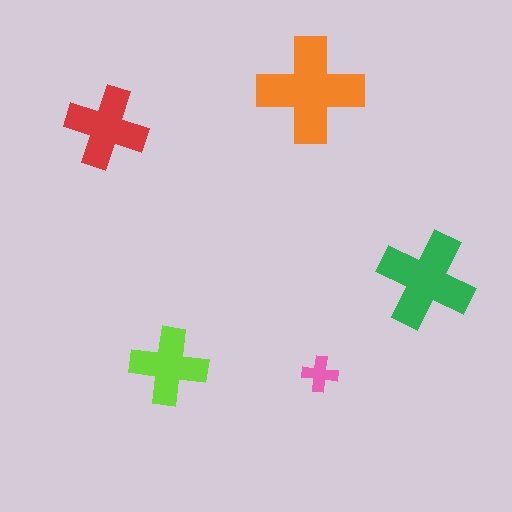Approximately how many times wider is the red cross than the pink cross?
About 2.5 times wider.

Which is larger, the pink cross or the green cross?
The green one.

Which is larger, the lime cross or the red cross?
The red one.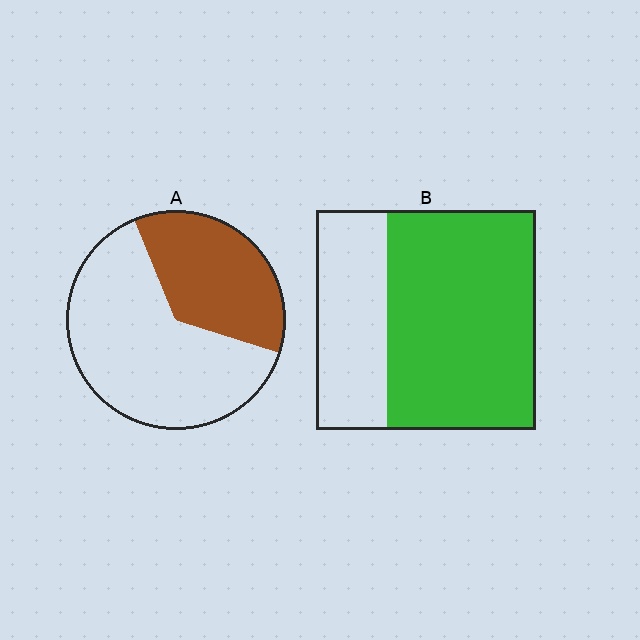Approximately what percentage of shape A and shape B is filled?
A is approximately 35% and B is approximately 70%.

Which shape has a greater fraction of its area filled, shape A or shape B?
Shape B.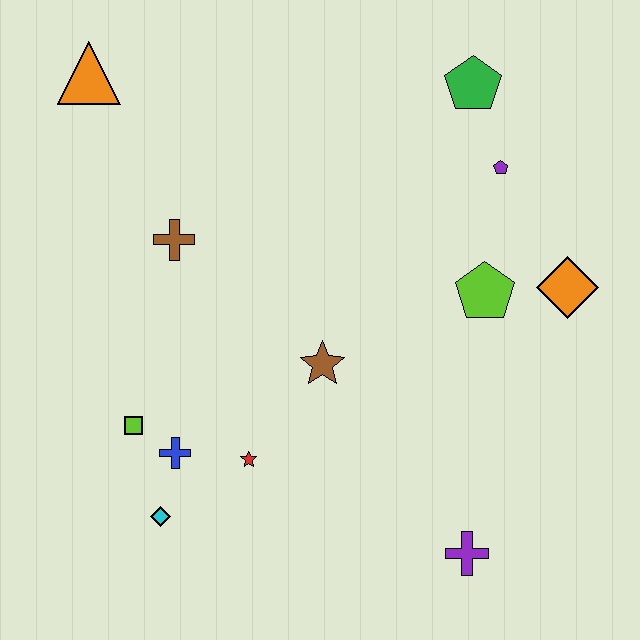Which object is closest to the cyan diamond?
The blue cross is closest to the cyan diamond.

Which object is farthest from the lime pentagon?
The orange triangle is farthest from the lime pentagon.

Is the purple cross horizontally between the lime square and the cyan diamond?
No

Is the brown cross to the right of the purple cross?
No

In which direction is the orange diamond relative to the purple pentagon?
The orange diamond is below the purple pentagon.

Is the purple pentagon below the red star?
No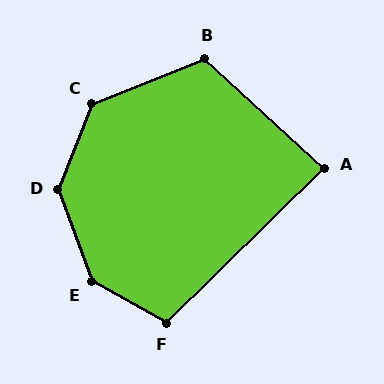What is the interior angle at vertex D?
Approximately 138 degrees (obtuse).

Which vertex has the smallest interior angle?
A, at approximately 87 degrees.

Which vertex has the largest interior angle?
E, at approximately 140 degrees.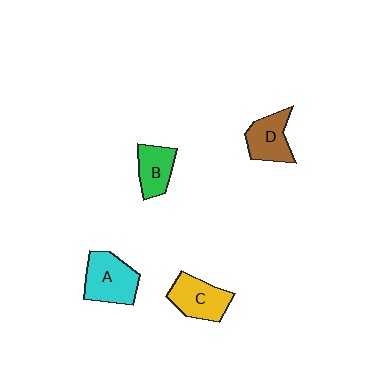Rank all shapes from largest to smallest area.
From largest to smallest: A (cyan), C (yellow), D (brown), B (green).